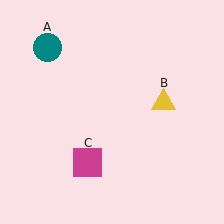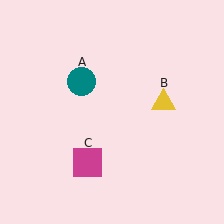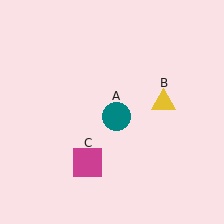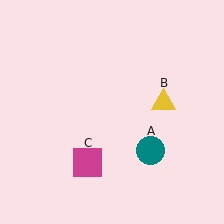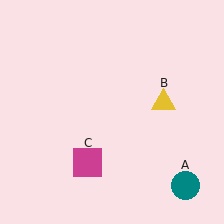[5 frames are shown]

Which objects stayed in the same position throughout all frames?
Yellow triangle (object B) and magenta square (object C) remained stationary.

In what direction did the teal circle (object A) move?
The teal circle (object A) moved down and to the right.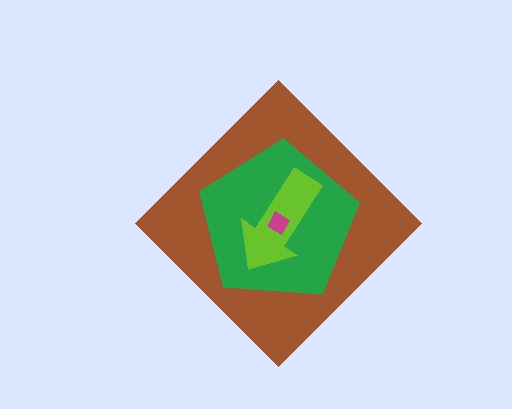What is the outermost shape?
The brown diamond.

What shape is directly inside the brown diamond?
The green pentagon.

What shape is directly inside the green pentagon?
The lime arrow.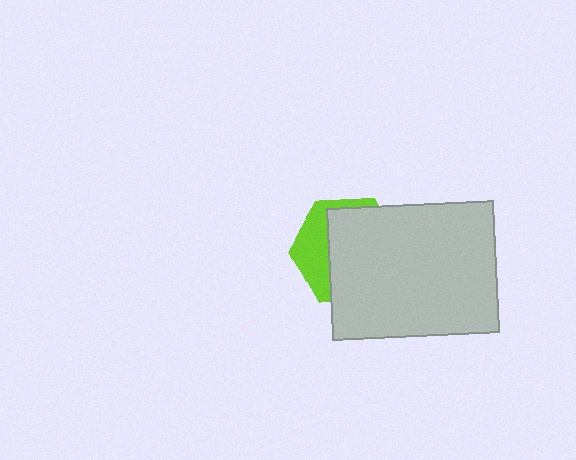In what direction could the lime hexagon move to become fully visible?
The lime hexagon could move left. That would shift it out from behind the light gray rectangle entirely.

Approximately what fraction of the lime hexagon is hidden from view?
Roughly 66% of the lime hexagon is hidden behind the light gray rectangle.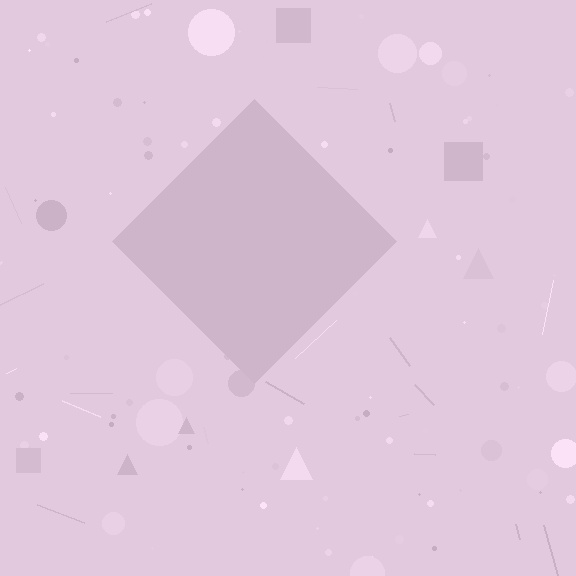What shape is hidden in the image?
A diamond is hidden in the image.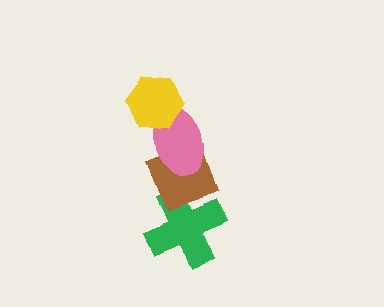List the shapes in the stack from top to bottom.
From top to bottom: the yellow hexagon, the pink ellipse, the brown diamond, the green cross.